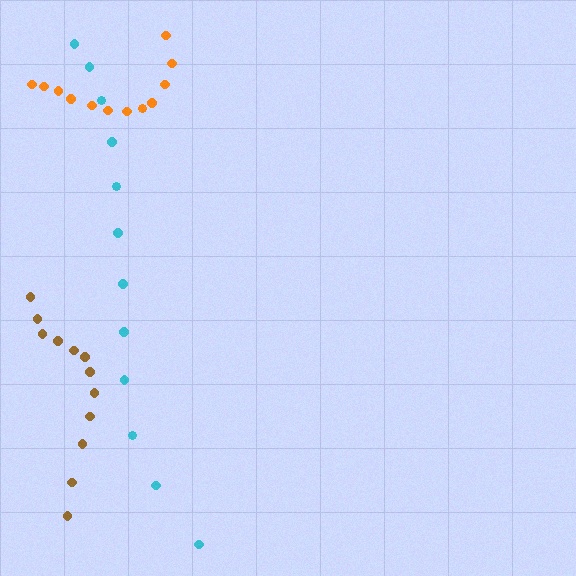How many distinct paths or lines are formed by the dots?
There are 3 distinct paths.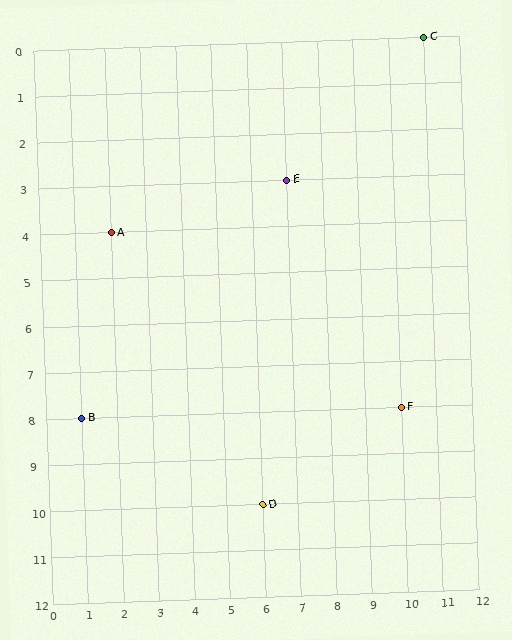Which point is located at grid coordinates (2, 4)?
Point A is at (2, 4).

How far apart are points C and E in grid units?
Points C and E are 4 columns and 3 rows apart (about 5.0 grid units diagonally).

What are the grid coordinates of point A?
Point A is at grid coordinates (2, 4).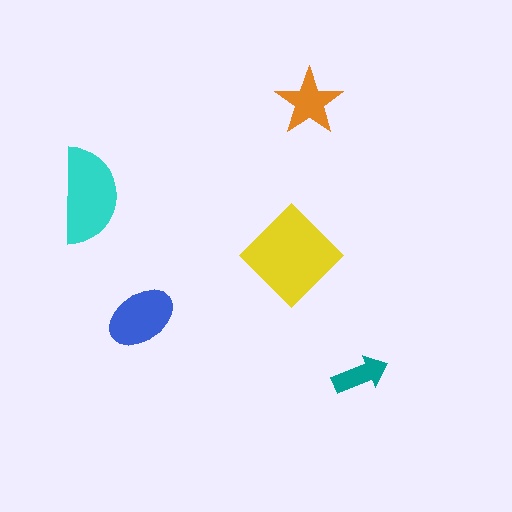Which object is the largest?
The yellow diamond.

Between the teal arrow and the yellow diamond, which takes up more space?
The yellow diamond.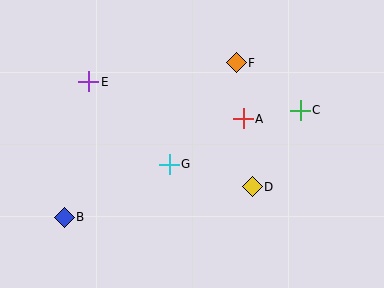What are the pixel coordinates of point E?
Point E is at (89, 82).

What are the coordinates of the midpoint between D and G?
The midpoint between D and G is at (211, 176).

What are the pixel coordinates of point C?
Point C is at (300, 110).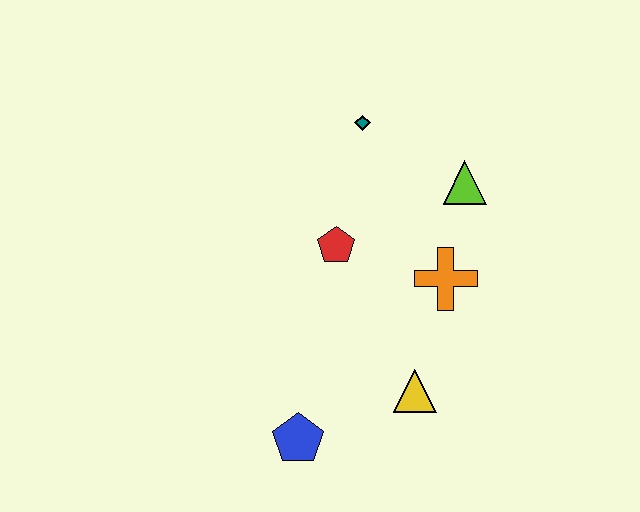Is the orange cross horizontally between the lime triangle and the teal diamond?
Yes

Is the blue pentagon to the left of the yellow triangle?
Yes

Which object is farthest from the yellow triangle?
The teal diamond is farthest from the yellow triangle.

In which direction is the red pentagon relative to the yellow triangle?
The red pentagon is above the yellow triangle.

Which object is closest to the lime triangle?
The orange cross is closest to the lime triangle.